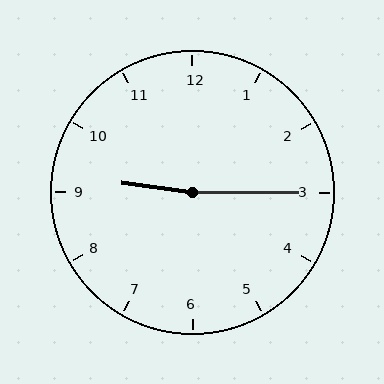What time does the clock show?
9:15.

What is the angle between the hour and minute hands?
Approximately 172 degrees.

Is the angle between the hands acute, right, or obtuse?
It is obtuse.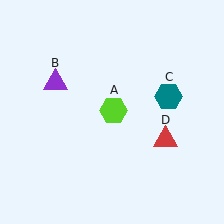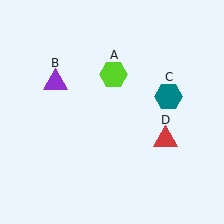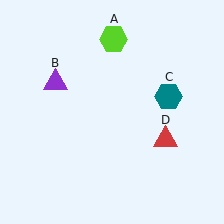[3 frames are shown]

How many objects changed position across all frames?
1 object changed position: lime hexagon (object A).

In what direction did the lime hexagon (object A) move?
The lime hexagon (object A) moved up.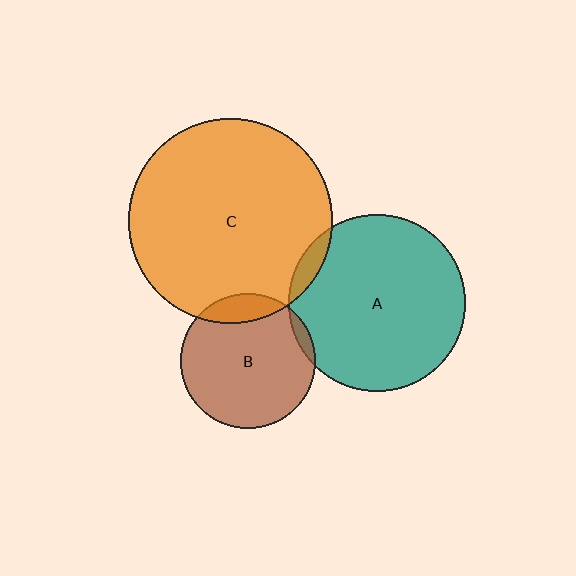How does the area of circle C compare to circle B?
Approximately 2.3 times.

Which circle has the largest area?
Circle C (orange).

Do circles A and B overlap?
Yes.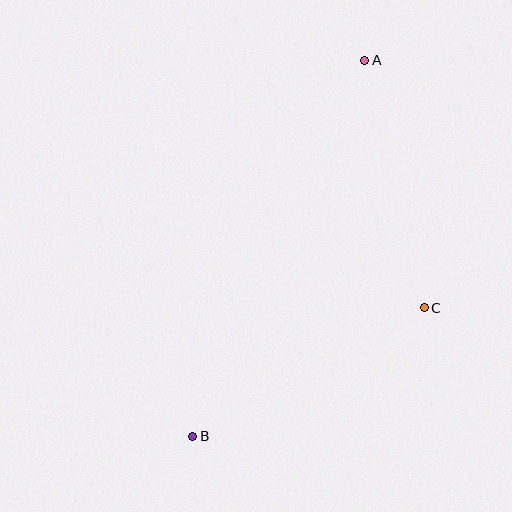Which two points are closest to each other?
Points A and C are closest to each other.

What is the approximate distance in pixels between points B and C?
The distance between B and C is approximately 265 pixels.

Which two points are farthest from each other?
Points A and B are farthest from each other.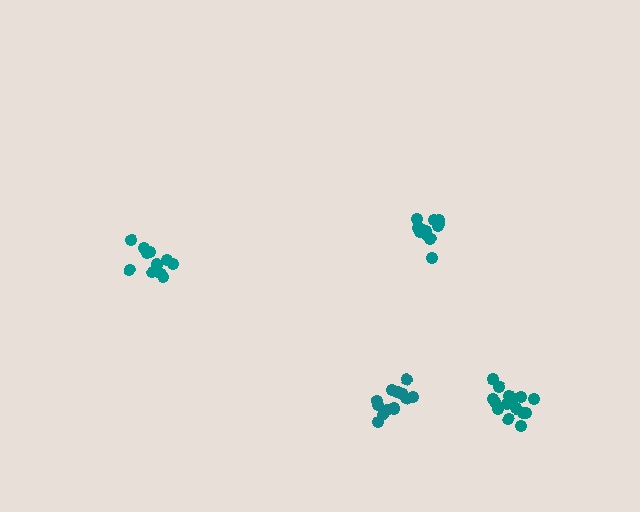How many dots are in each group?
Group 1: 13 dots, Group 2: 13 dots, Group 3: 11 dots, Group 4: 16 dots (53 total).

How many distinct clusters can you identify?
There are 4 distinct clusters.